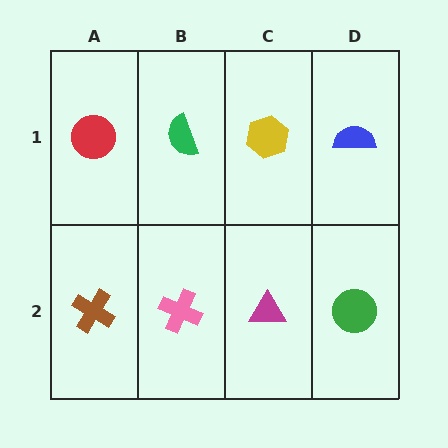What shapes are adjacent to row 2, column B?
A green semicircle (row 1, column B), a brown cross (row 2, column A), a magenta triangle (row 2, column C).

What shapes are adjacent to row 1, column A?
A brown cross (row 2, column A), a green semicircle (row 1, column B).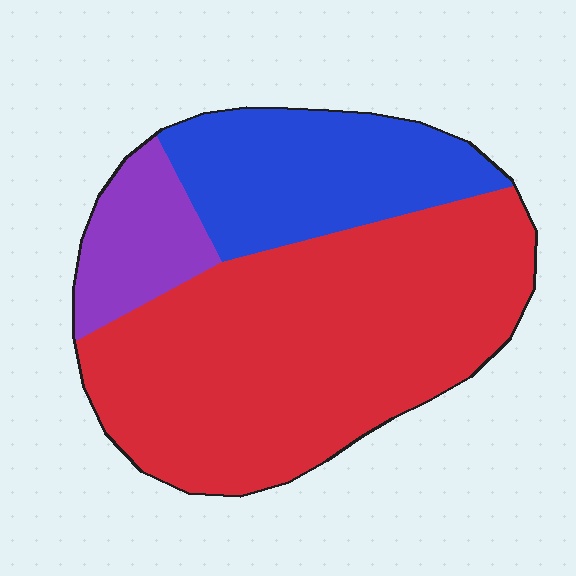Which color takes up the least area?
Purple, at roughly 10%.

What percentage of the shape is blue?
Blue takes up about one quarter (1/4) of the shape.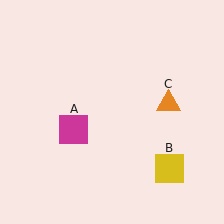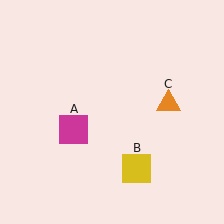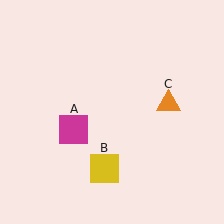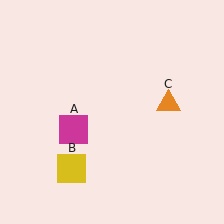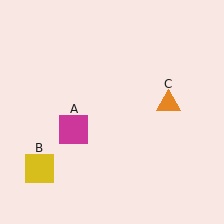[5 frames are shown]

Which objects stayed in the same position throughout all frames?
Magenta square (object A) and orange triangle (object C) remained stationary.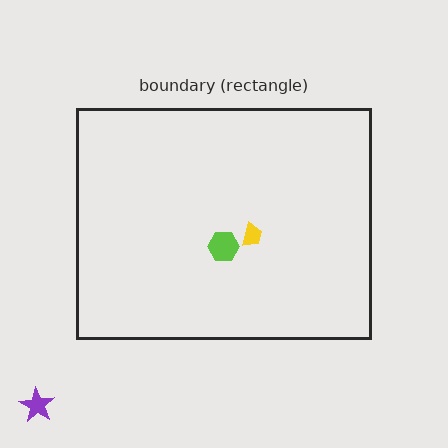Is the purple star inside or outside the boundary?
Outside.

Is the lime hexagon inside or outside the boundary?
Inside.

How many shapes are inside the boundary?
2 inside, 1 outside.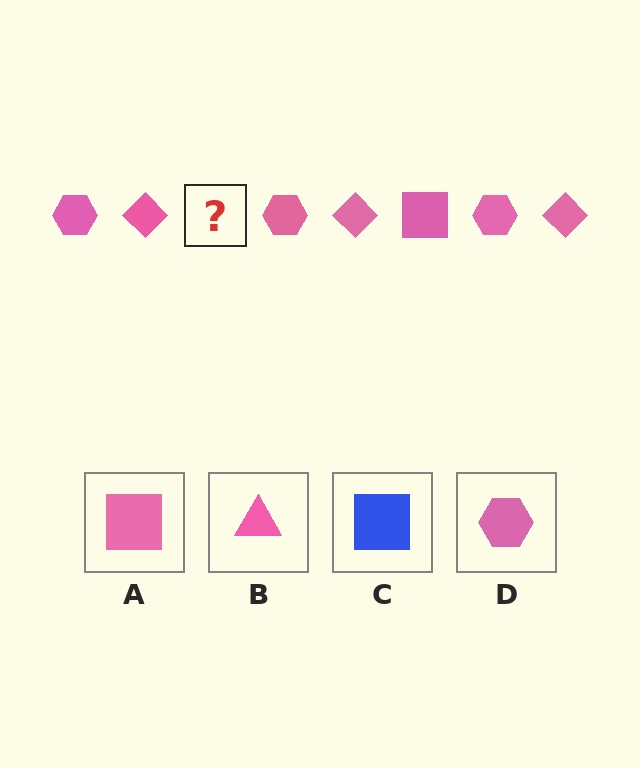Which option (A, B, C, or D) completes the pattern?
A.